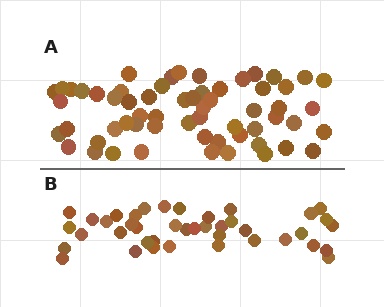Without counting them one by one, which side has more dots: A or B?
Region A (the top region) has more dots.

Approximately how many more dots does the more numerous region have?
Region A has approximately 20 more dots than region B.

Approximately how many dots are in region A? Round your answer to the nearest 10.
About 60 dots.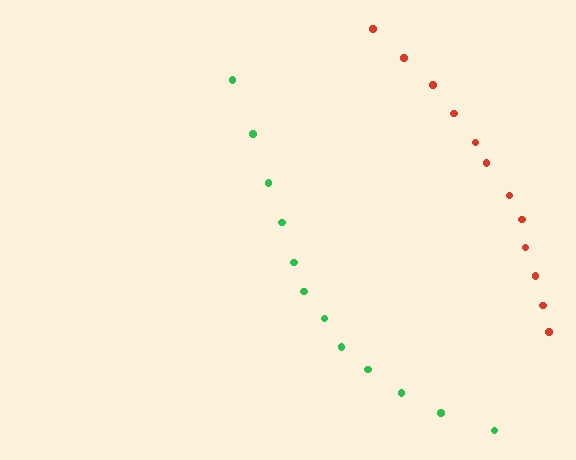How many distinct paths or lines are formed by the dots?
There are 2 distinct paths.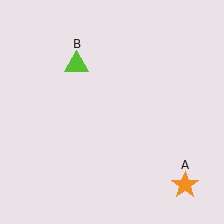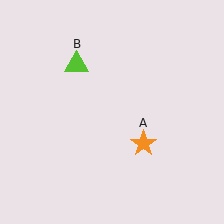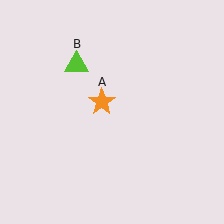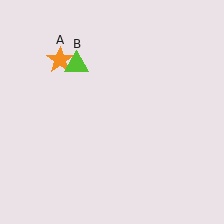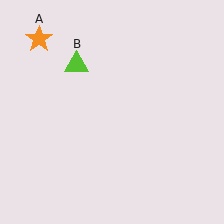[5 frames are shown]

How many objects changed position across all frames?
1 object changed position: orange star (object A).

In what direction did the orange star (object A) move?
The orange star (object A) moved up and to the left.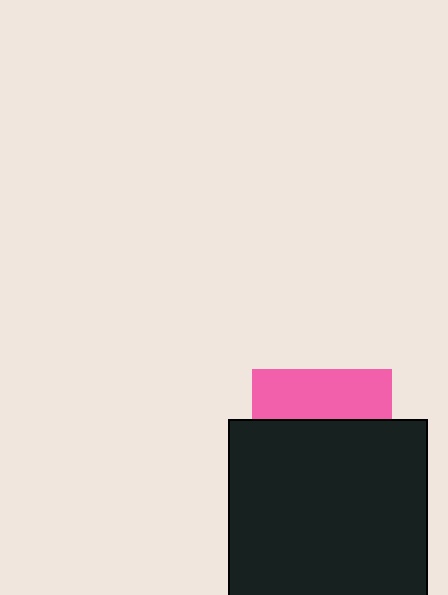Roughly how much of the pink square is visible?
A small part of it is visible (roughly 36%).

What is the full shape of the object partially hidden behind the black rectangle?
The partially hidden object is a pink square.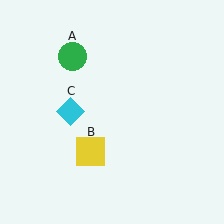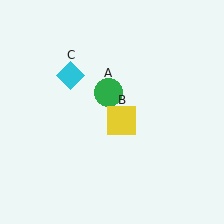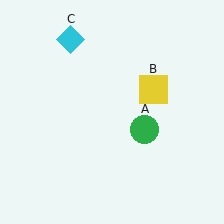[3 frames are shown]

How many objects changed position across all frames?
3 objects changed position: green circle (object A), yellow square (object B), cyan diamond (object C).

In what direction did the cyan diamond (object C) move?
The cyan diamond (object C) moved up.